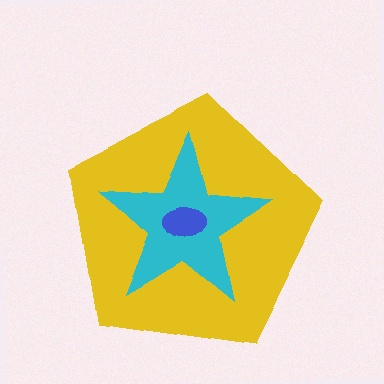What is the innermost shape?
The blue ellipse.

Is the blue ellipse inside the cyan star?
Yes.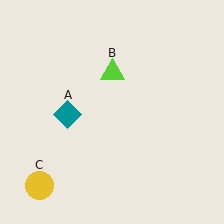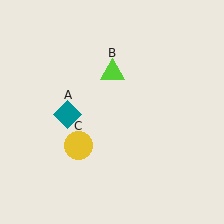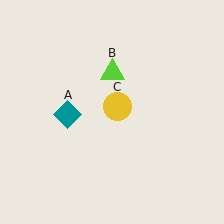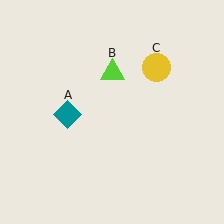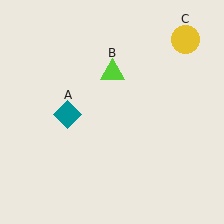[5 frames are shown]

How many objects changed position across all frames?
1 object changed position: yellow circle (object C).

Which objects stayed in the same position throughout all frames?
Teal diamond (object A) and lime triangle (object B) remained stationary.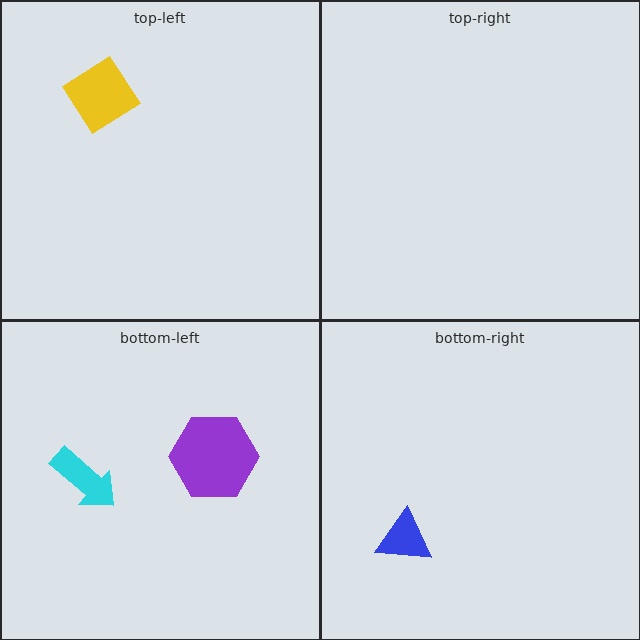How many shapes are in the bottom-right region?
1.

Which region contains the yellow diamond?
The top-left region.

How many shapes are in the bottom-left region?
2.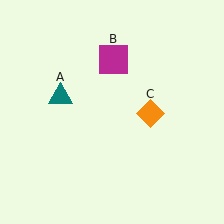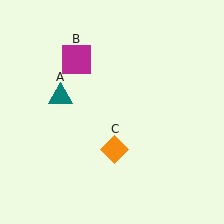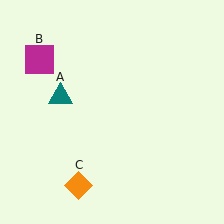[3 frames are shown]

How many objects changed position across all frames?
2 objects changed position: magenta square (object B), orange diamond (object C).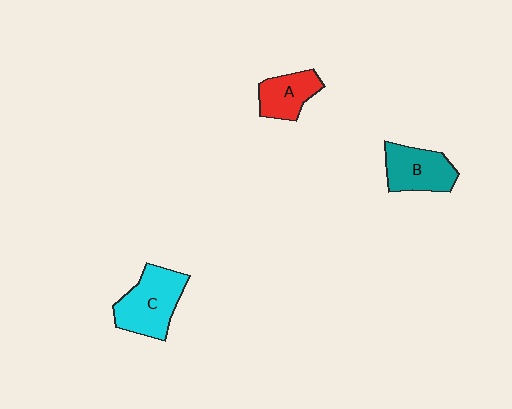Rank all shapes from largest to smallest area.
From largest to smallest: C (cyan), B (teal), A (red).